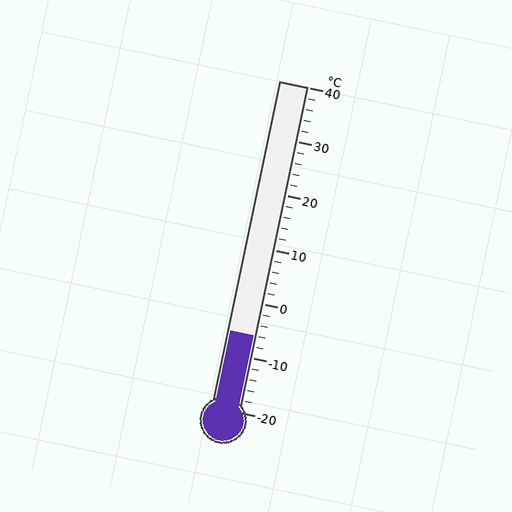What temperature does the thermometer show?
The thermometer shows approximately -6°C.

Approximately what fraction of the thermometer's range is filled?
The thermometer is filled to approximately 25% of its range.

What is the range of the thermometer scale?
The thermometer scale ranges from -20°C to 40°C.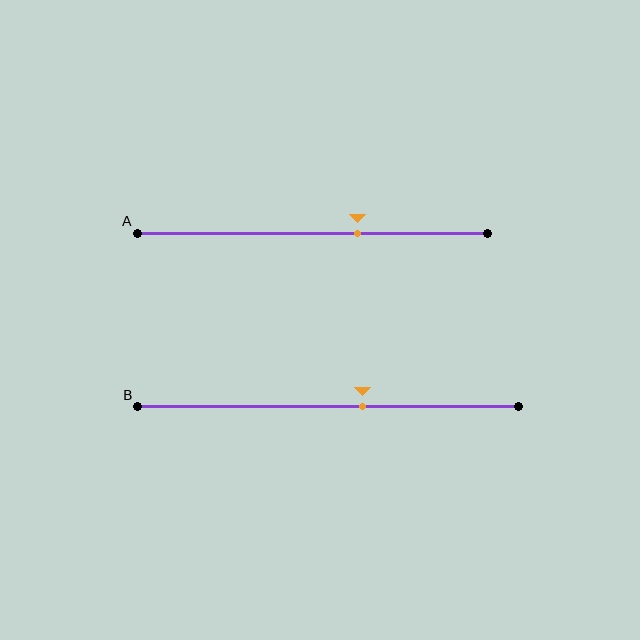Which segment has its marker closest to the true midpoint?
Segment B has its marker closest to the true midpoint.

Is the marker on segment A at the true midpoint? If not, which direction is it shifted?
No, the marker on segment A is shifted to the right by about 13% of the segment length.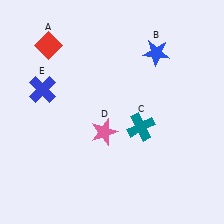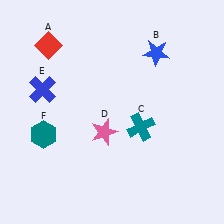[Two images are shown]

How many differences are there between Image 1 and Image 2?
There is 1 difference between the two images.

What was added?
A teal hexagon (F) was added in Image 2.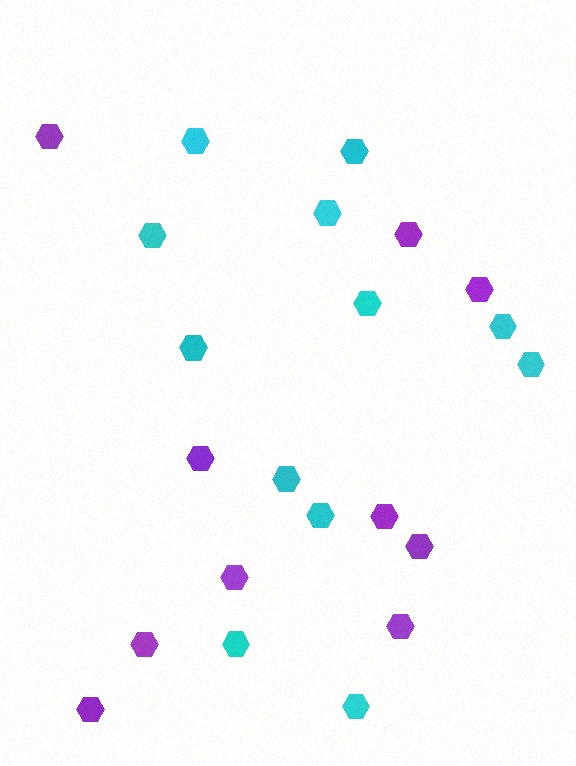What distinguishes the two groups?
There are 2 groups: one group of cyan hexagons (12) and one group of purple hexagons (10).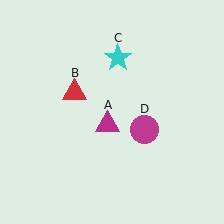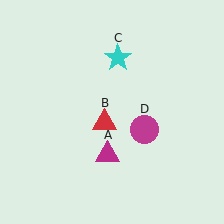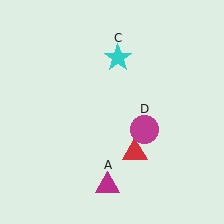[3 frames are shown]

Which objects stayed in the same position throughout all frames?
Cyan star (object C) and magenta circle (object D) remained stationary.